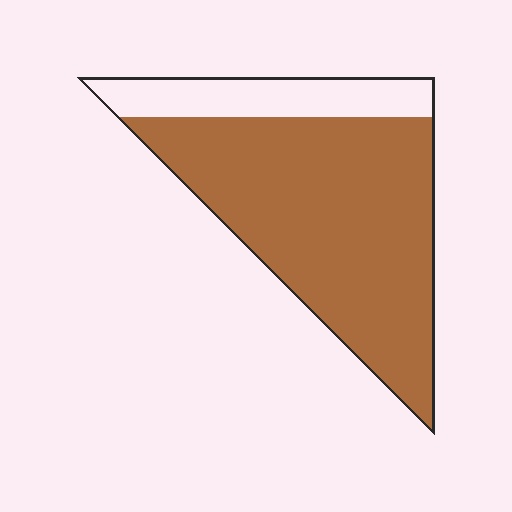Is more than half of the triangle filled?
Yes.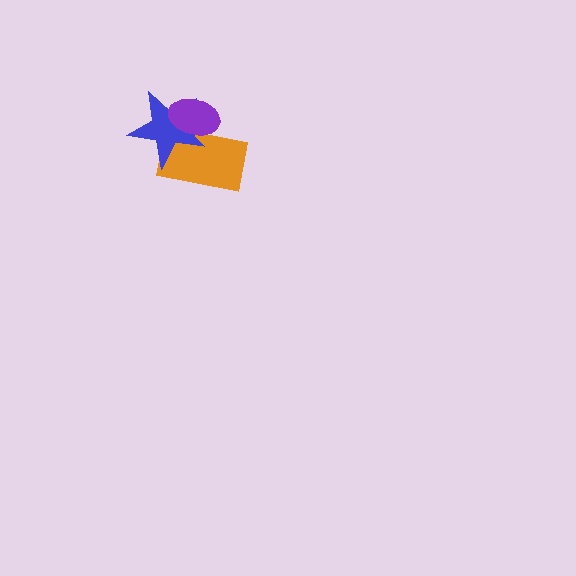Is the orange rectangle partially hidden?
Yes, it is partially covered by another shape.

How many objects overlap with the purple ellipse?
2 objects overlap with the purple ellipse.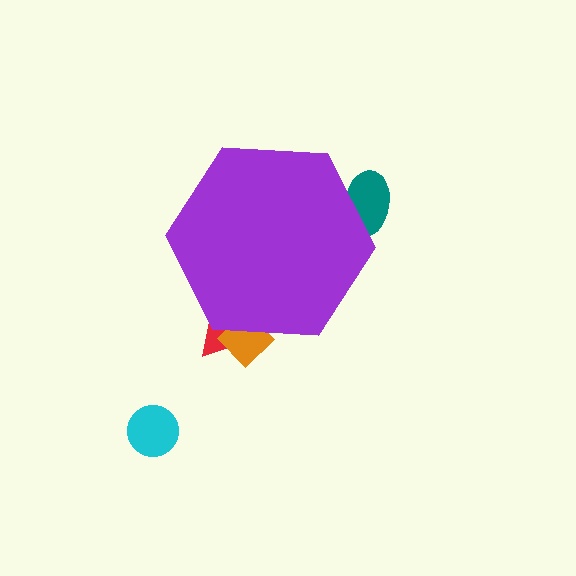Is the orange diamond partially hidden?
Yes, the orange diamond is partially hidden behind the purple hexagon.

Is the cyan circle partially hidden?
No, the cyan circle is fully visible.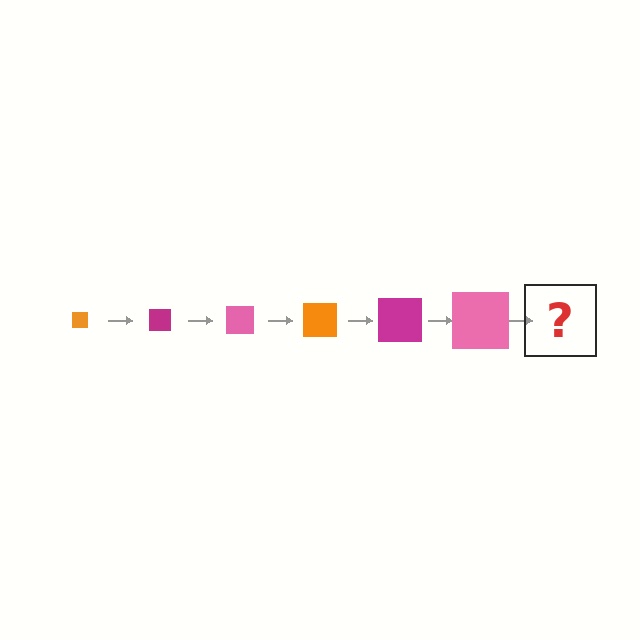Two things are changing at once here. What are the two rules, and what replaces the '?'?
The two rules are that the square grows larger each step and the color cycles through orange, magenta, and pink. The '?' should be an orange square, larger than the previous one.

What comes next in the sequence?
The next element should be an orange square, larger than the previous one.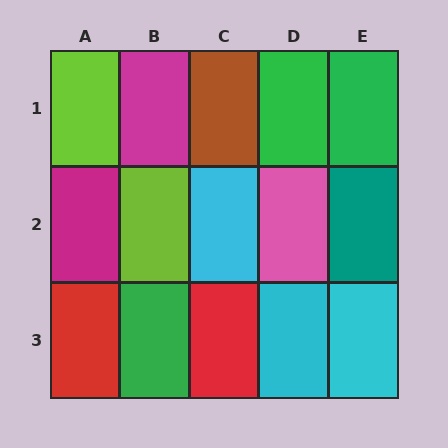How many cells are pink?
1 cell is pink.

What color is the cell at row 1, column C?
Brown.